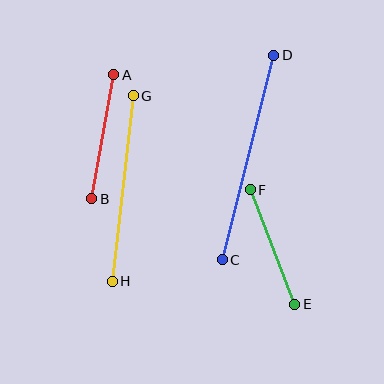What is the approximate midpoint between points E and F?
The midpoint is at approximately (273, 247) pixels.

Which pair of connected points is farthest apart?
Points C and D are farthest apart.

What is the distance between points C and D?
The distance is approximately 211 pixels.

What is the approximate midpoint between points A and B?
The midpoint is at approximately (103, 137) pixels.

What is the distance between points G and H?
The distance is approximately 186 pixels.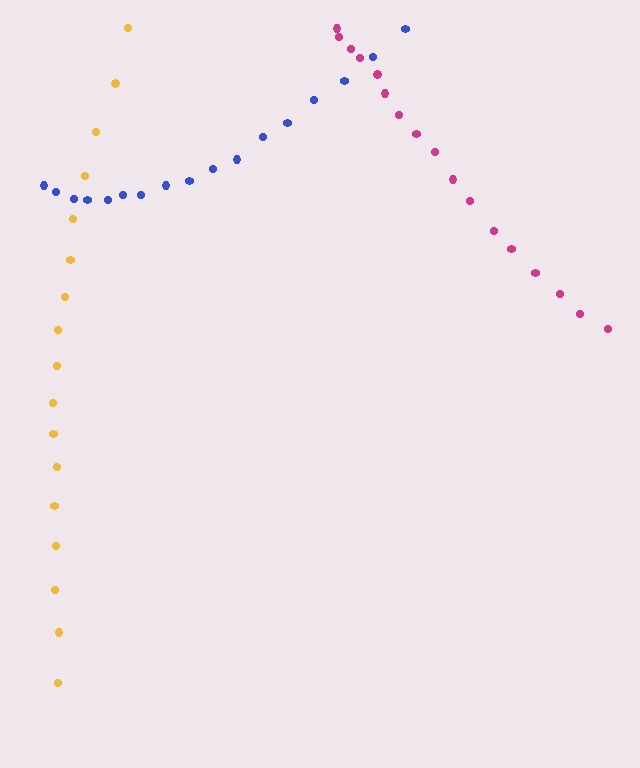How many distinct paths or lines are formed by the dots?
There are 3 distinct paths.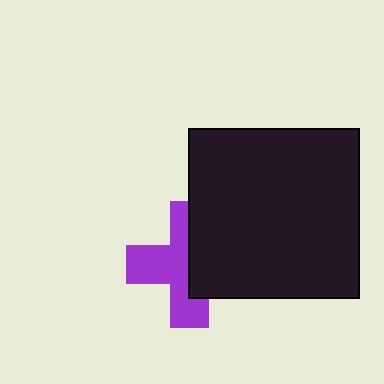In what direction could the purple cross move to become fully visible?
The purple cross could move left. That would shift it out from behind the black square entirely.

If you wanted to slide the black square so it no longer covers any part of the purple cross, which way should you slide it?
Slide it right — that is the most direct way to separate the two shapes.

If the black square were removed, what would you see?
You would see the complete purple cross.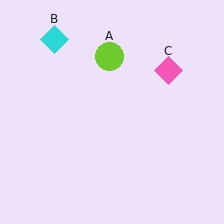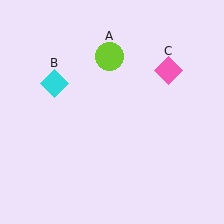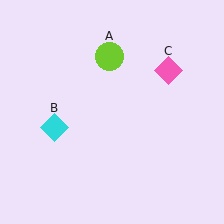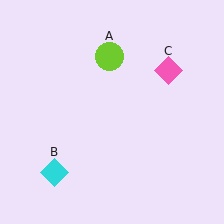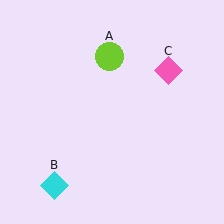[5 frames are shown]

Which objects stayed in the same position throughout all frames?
Lime circle (object A) and pink diamond (object C) remained stationary.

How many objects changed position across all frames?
1 object changed position: cyan diamond (object B).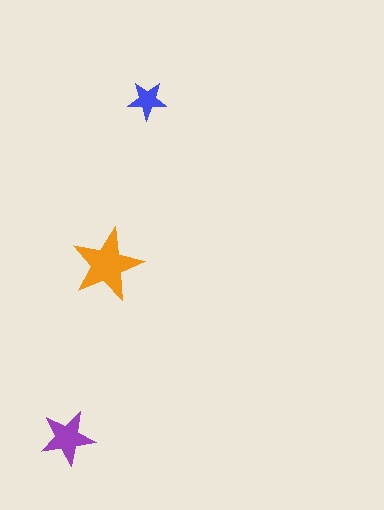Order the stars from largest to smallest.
the orange one, the purple one, the blue one.